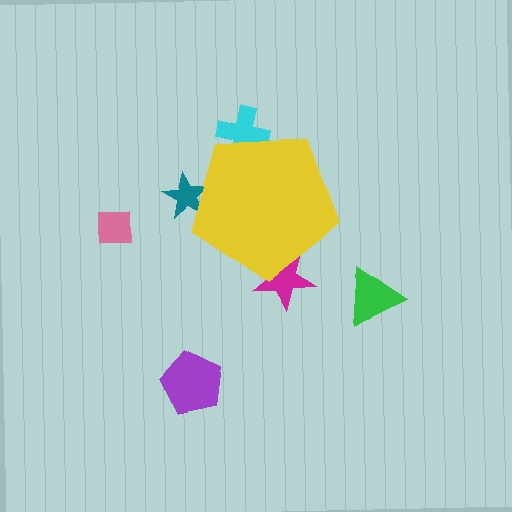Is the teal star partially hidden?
Yes, the teal star is partially hidden behind the yellow pentagon.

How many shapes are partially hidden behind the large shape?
3 shapes are partially hidden.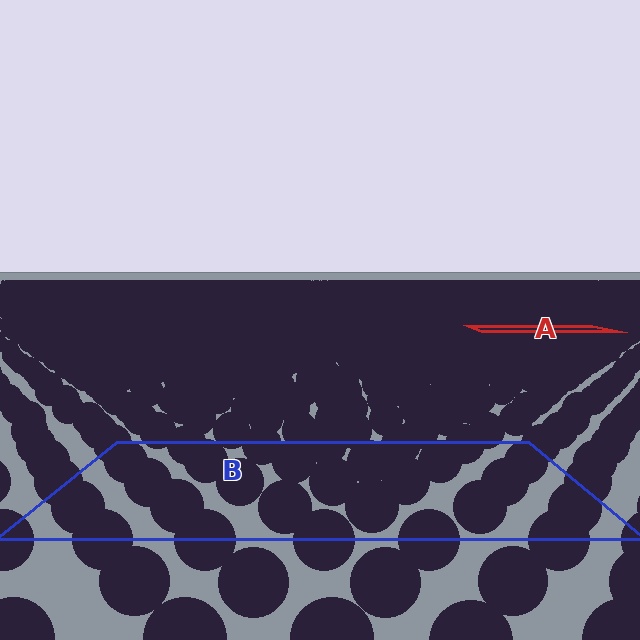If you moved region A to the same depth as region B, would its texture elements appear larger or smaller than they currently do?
They would appear larger. At a closer depth, the same texture elements are projected at a bigger on-screen size.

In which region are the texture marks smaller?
The texture marks are smaller in region A, because it is farther away.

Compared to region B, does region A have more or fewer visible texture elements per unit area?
Region A has more texture elements per unit area — they are packed more densely because it is farther away.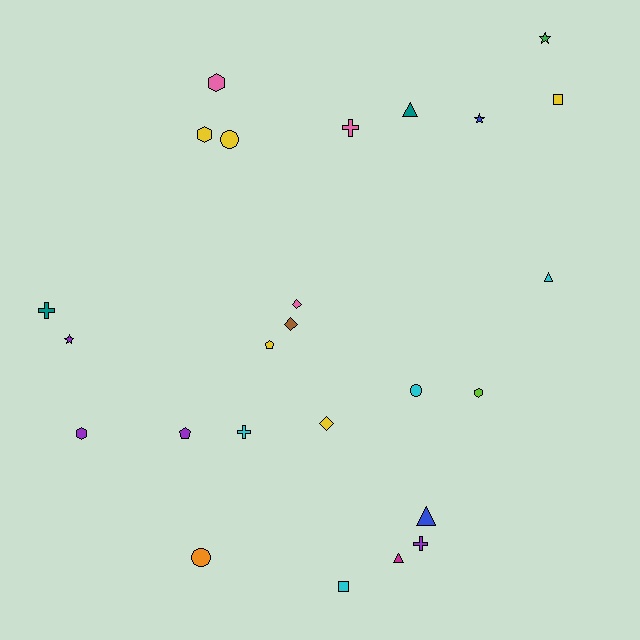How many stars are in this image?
There are 3 stars.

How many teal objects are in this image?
There are 2 teal objects.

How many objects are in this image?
There are 25 objects.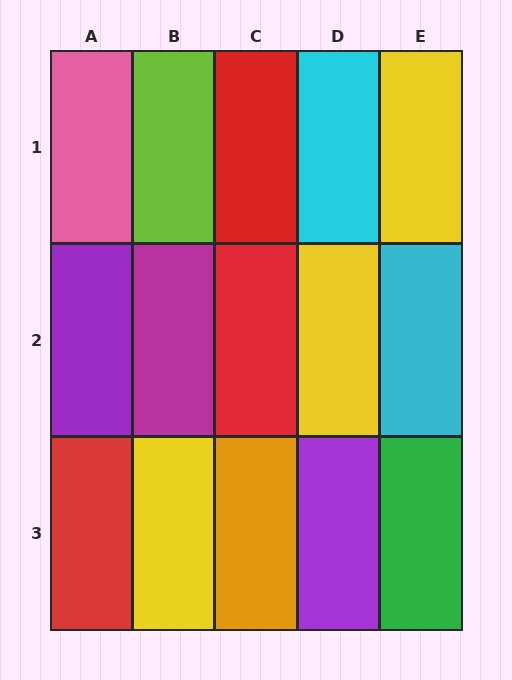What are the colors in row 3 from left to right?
Red, yellow, orange, purple, green.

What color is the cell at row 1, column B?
Lime.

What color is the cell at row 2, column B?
Magenta.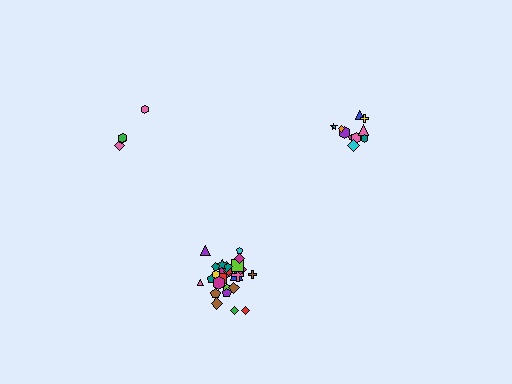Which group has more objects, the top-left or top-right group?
The top-right group.